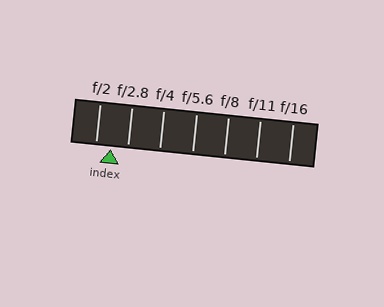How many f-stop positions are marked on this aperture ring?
There are 7 f-stop positions marked.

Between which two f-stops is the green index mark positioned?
The index mark is between f/2 and f/2.8.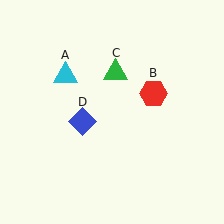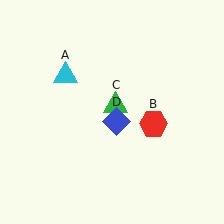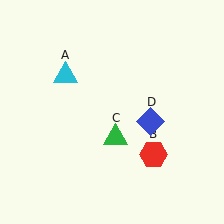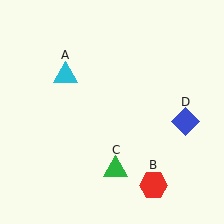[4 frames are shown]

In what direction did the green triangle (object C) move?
The green triangle (object C) moved down.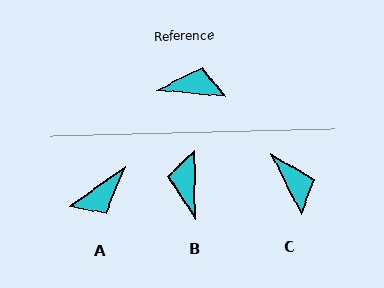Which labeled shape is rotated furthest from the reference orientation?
A, about 138 degrees away.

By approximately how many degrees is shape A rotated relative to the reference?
Approximately 138 degrees clockwise.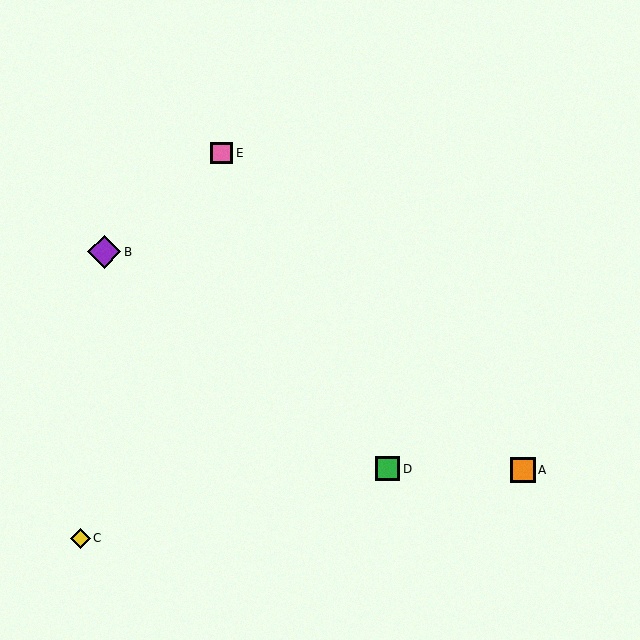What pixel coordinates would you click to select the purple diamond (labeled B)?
Click at (104, 252) to select the purple diamond B.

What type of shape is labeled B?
Shape B is a purple diamond.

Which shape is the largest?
The purple diamond (labeled B) is the largest.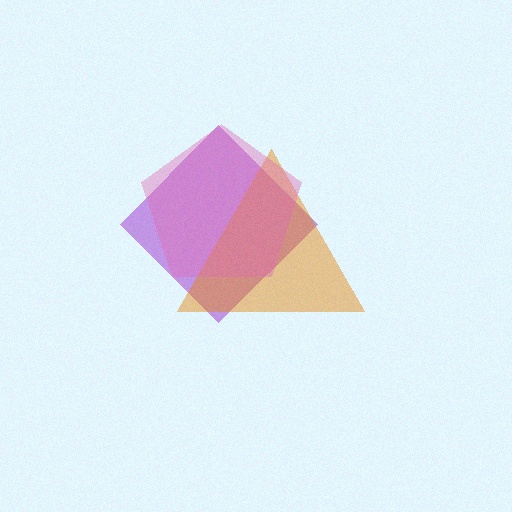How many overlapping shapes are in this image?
There are 3 overlapping shapes in the image.